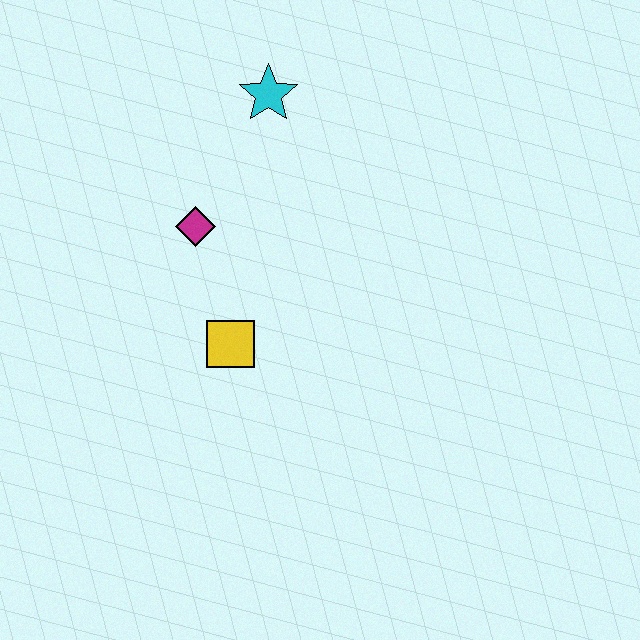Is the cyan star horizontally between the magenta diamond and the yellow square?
No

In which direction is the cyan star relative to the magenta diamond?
The cyan star is above the magenta diamond.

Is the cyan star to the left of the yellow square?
No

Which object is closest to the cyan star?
The magenta diamond is closest to the cyan star.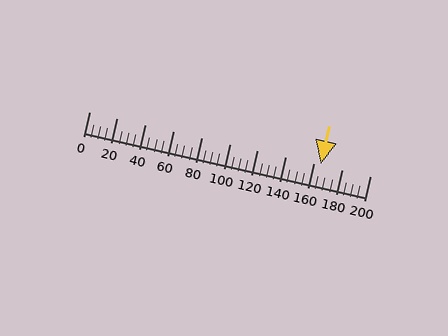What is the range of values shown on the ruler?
The ruler shows values from 0 to 200.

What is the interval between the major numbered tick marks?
The major tick marks are spaced 20 units apart.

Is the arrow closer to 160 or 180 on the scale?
The arrow is closer to 160.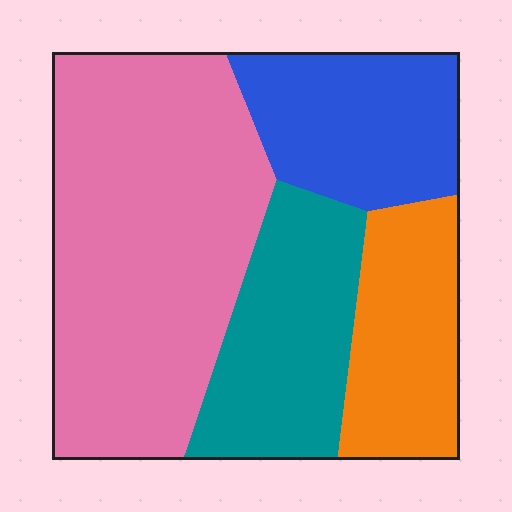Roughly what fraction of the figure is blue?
Blue takes up between a sixth and a third of the figure.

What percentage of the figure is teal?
Teal covers about 20% of the figure.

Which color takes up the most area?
Pink, at roughly 45%.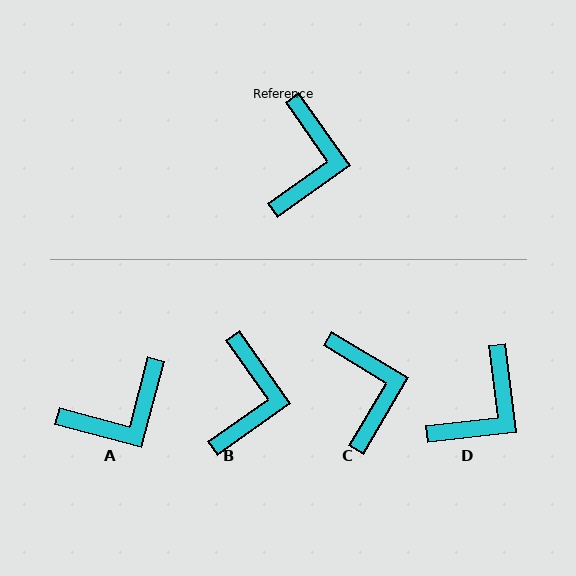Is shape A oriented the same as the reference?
No, it is off by about 50 degrees.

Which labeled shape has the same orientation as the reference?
B.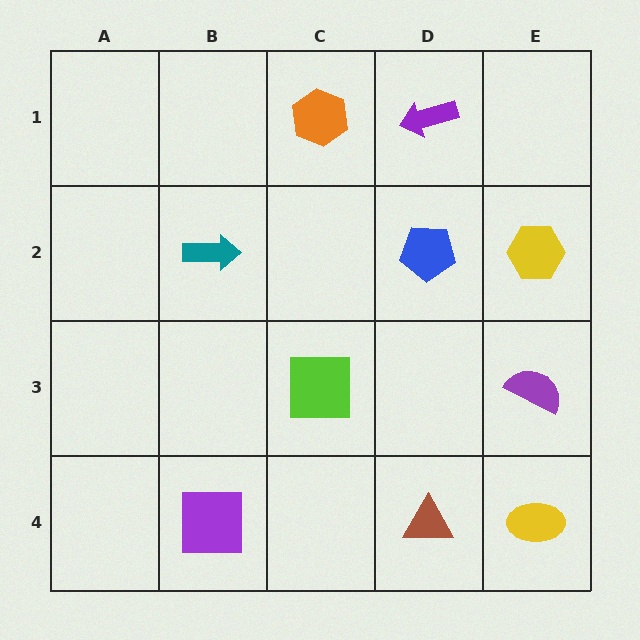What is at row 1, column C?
An orange hexagon.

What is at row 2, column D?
A blue pentagon.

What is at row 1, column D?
A purple arrow.